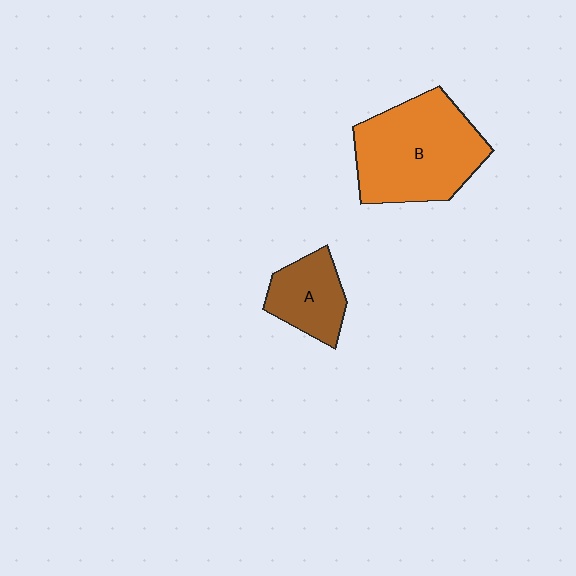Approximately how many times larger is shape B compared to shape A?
Approximately 2.2 times.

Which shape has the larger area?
Shape B (orange).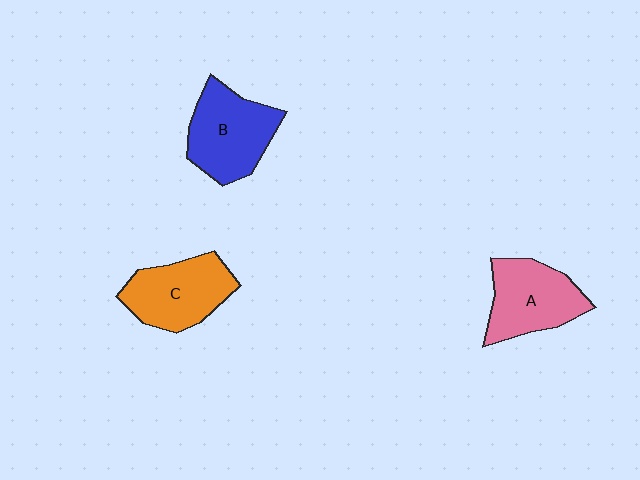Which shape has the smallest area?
Shape A (pink).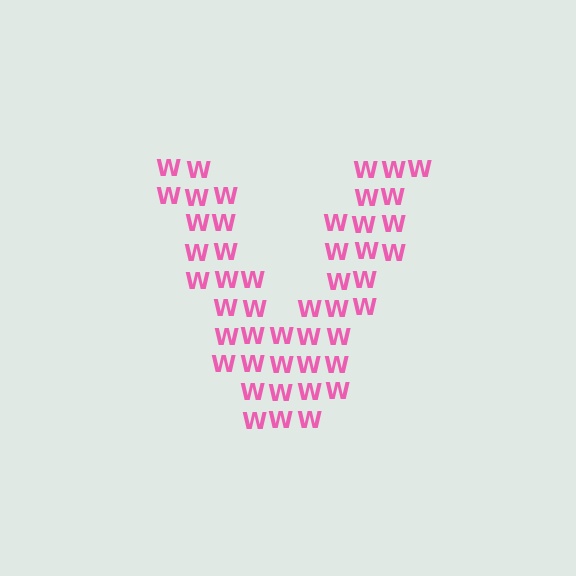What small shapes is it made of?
It is made of small letter W's.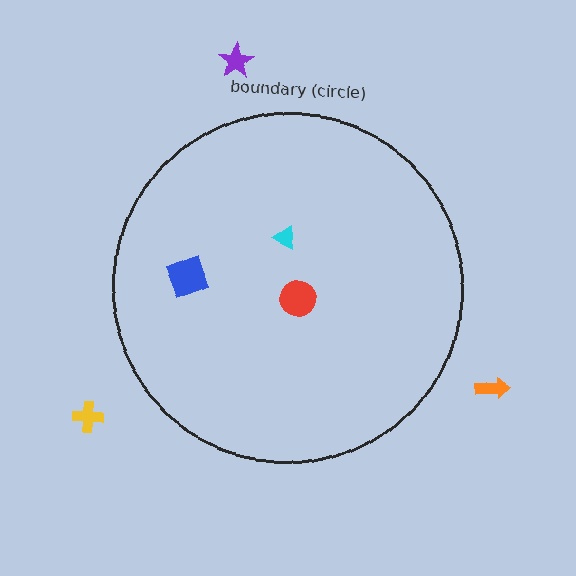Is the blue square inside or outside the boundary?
Inside.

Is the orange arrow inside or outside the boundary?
Outside.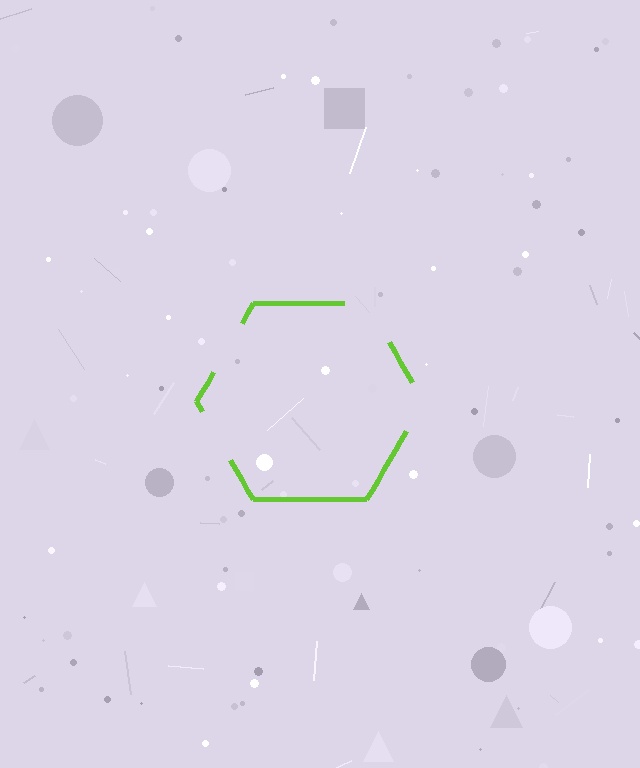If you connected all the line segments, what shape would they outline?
They would outline a hexagon.